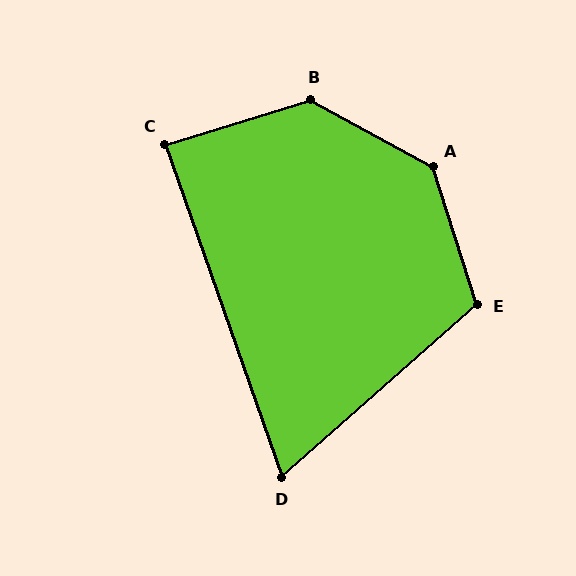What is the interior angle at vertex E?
Approximately 114 degrees (obtuse).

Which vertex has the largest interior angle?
A, at approximately 136 degrees.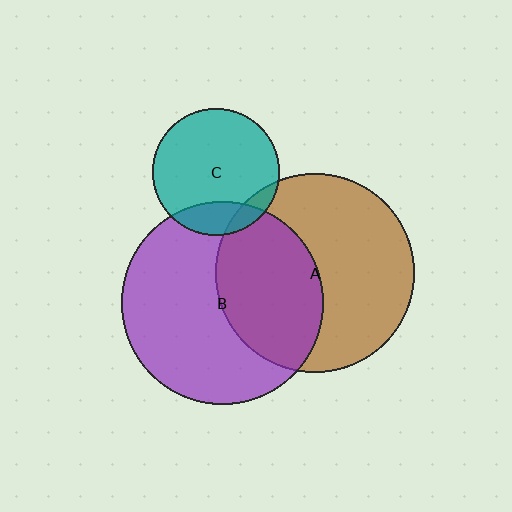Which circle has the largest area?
Circle B (purple).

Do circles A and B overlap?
Yes.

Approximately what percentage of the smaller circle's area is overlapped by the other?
Approximately 40%.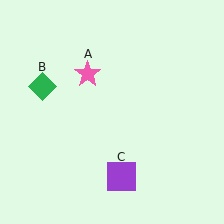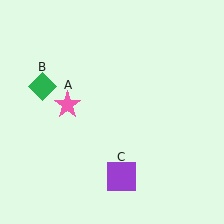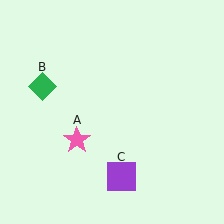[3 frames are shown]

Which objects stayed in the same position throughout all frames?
Green diamond (object B) and purple square (object C) remained stationary.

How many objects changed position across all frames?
1 object changed position: pink star (object A).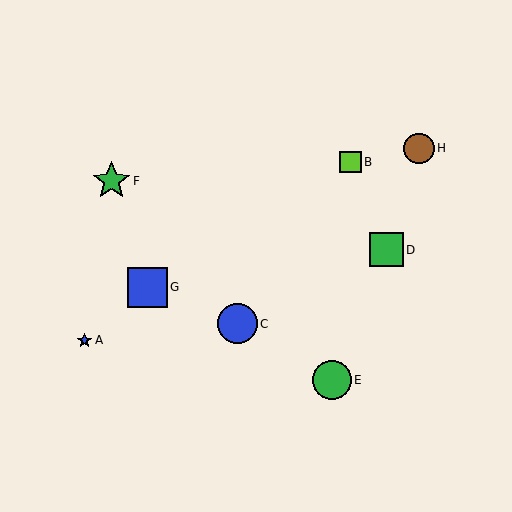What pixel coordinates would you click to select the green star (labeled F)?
Click at (111, 181) to select the green star F.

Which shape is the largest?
The blue circle (labeled C) is the largest.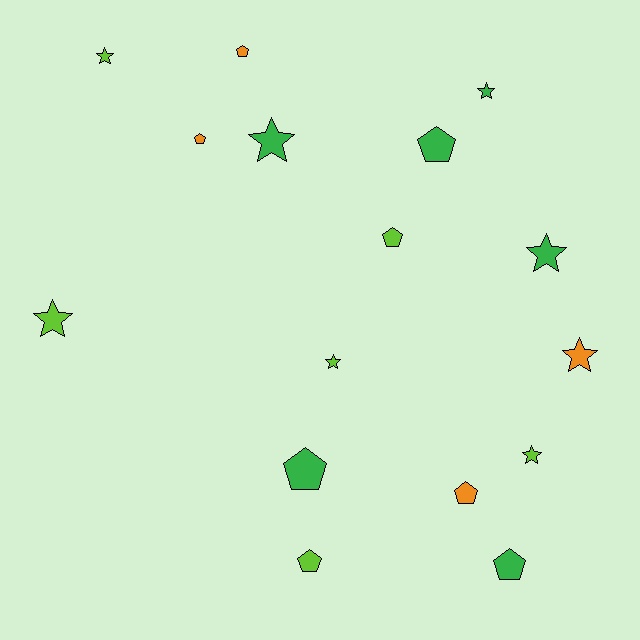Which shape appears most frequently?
Pentagon, with 8 objects.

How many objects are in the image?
There are 16 objects.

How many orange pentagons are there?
There are 3 orange pentagons.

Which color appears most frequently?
Lime, with 6 objects.